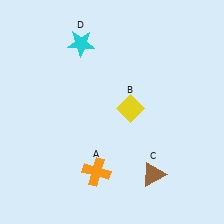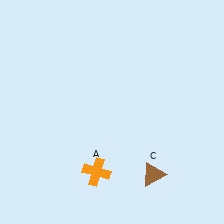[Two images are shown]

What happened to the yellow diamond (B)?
The yellow diamond (B) was removed in Image 2. It was in the top-right area of Image 1.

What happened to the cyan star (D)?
The cyan star (D) was removed in Image 2. It was in the top-left area of Image 1.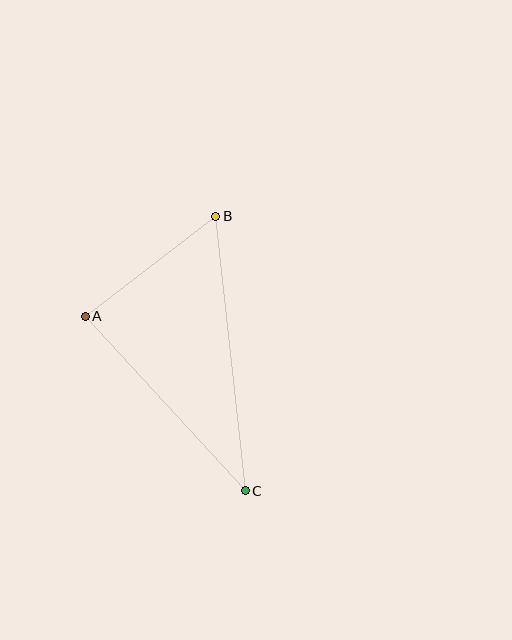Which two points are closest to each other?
Points A and B are closest to each other.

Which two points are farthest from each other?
Points B and C are farthest from each other.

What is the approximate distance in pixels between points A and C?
The distance between A and C is approximately 237 pixels.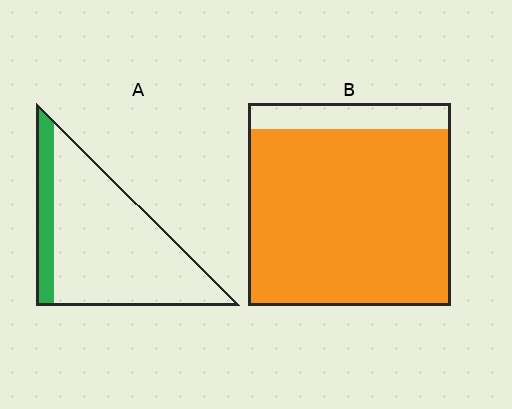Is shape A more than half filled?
No.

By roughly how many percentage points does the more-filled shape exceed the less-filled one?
By roughly 70 percentage points (B over A).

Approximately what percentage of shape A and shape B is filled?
A is approximately 15% and B is approximately 85%.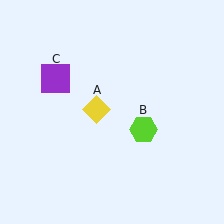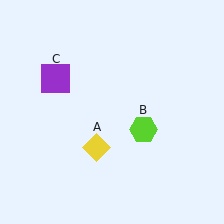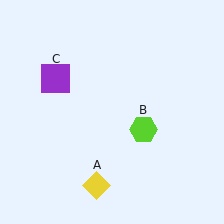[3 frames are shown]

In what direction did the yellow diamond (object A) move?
The yellow diamond (object A) moved down.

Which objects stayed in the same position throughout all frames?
Lime hexagon (object B) and purple square (object C) remained stationary.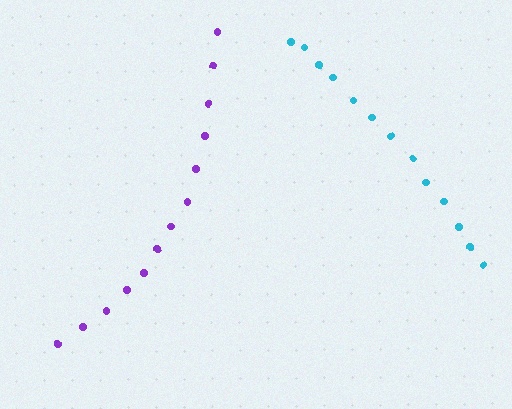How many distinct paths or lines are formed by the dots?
There are 2 distinct paths.